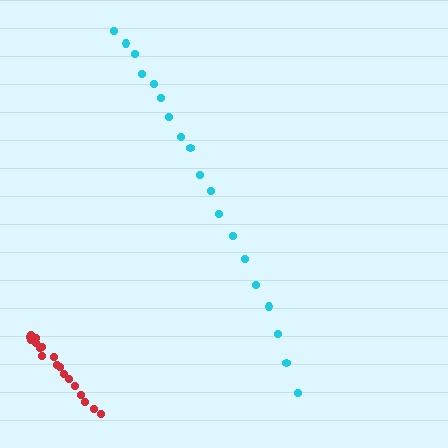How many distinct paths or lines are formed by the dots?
There are 2 distinct paths.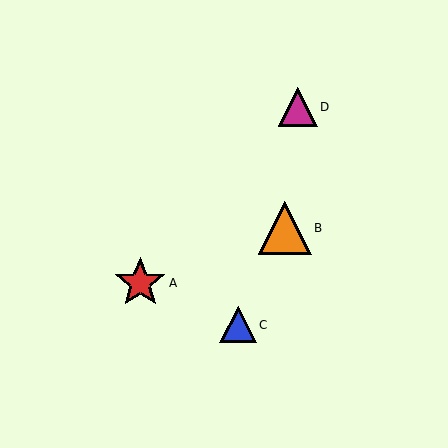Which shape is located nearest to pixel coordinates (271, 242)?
The orange triangle (labeled B) at (285, 228) is nearest to that location.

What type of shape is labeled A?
Shape A is a red star.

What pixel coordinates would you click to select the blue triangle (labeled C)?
Click at (238, 325) to select the blue triangle C.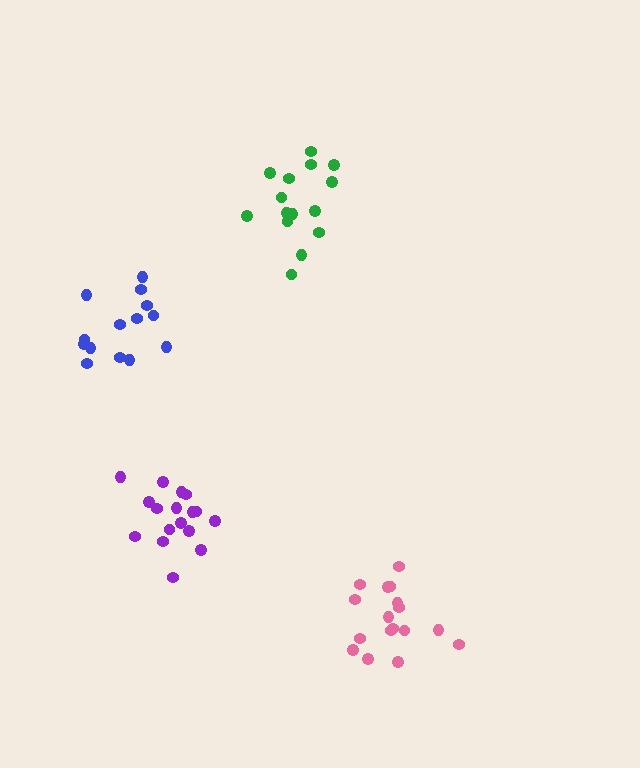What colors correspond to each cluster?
The clusters are colored: blue, green, pink, purple.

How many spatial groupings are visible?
There are 4 spatial groupings.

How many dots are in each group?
Group 1: 14 dots, Group 2: 15 dots, Group 3: 17 dots, Group 4: 17 dots (63 total).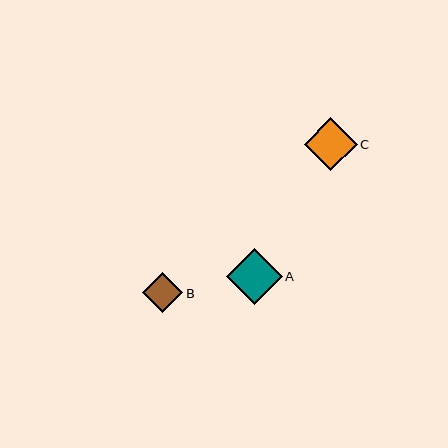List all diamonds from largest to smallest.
From largest to smallest: A, C, B.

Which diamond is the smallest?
Diamond B is the smallest with a size of approximately 40 pixels.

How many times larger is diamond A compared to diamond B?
Diamond A is approximately 1.4 times the size of diamond B.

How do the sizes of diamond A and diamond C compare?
Diamond A and diamond C are approximately the same size.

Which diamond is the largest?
Diamond A is the largest with a size of approximately 56 pixels.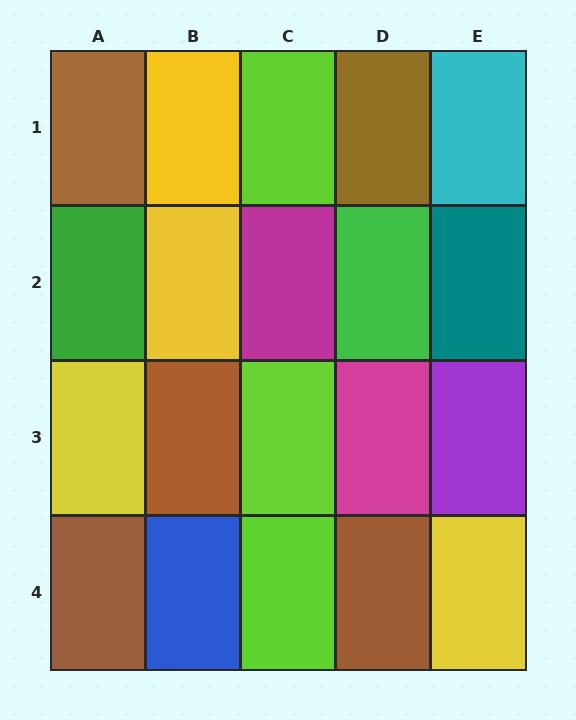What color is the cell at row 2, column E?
Teal.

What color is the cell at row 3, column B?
Brown.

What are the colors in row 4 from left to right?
Brown, blue, lime, brown, yellow.